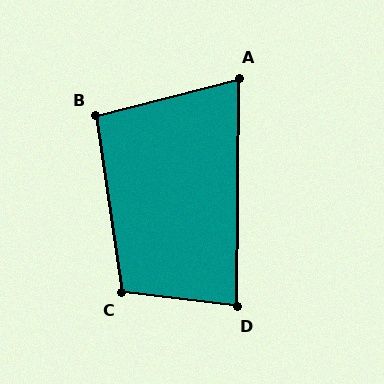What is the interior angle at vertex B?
Approximately 96 degrees (obtuse).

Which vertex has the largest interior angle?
C, at approximately 105 degrees.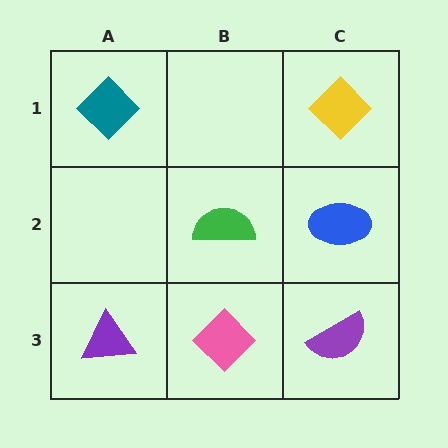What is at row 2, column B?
A green semicircle.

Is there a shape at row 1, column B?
No, that cell is empty.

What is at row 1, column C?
A yellow diamond.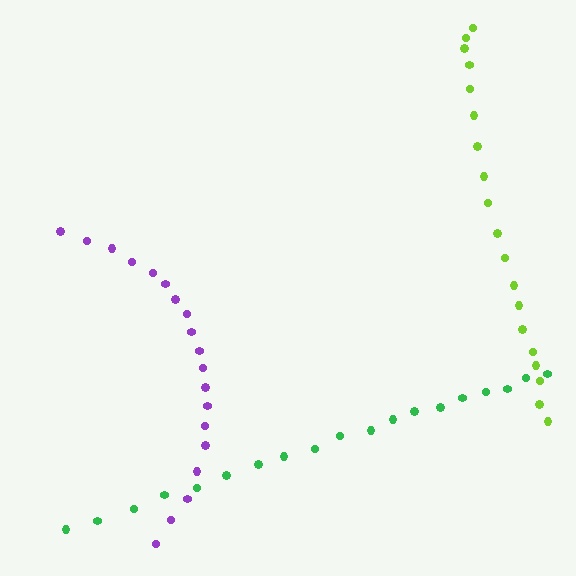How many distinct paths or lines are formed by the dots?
There are 3 distinct paths.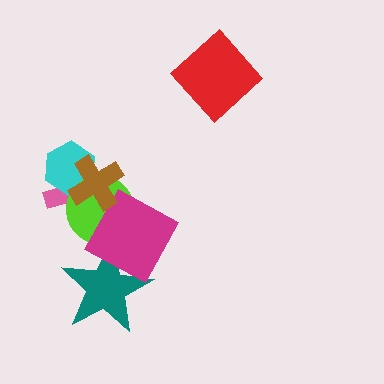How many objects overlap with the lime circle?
4 objects overlap with the lime circle.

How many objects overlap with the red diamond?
0 objects overlap with the red diamond.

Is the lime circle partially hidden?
Yes, it is partially covered by another shape.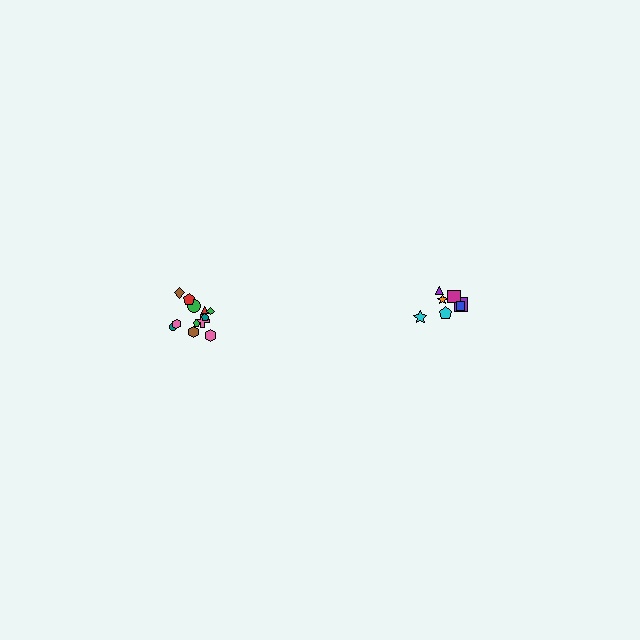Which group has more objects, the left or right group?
The left group.